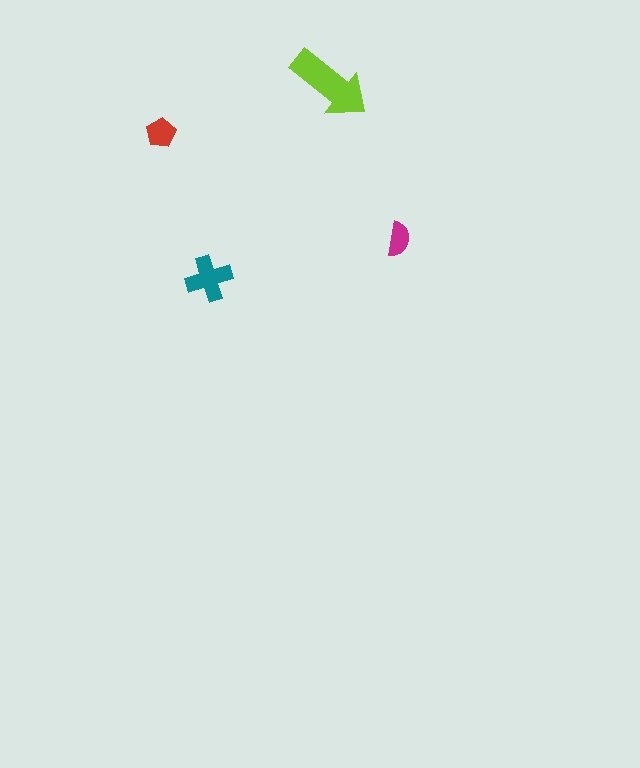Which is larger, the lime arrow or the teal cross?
The lime arrow.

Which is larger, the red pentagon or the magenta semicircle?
The red pentagon.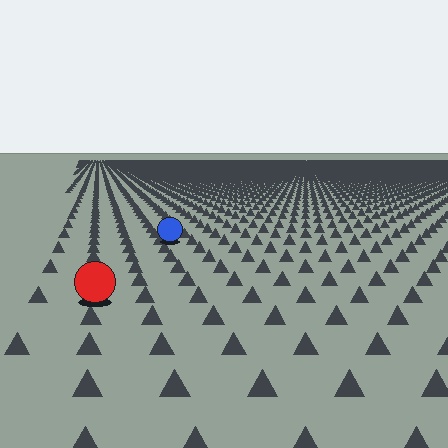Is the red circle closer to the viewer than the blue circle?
Yes. The red circle is closer — you can tell from the texture gradient: the ground texture is coarser near it.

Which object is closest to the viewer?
The red circle is closest. The texture marks near it are larger and more spread out.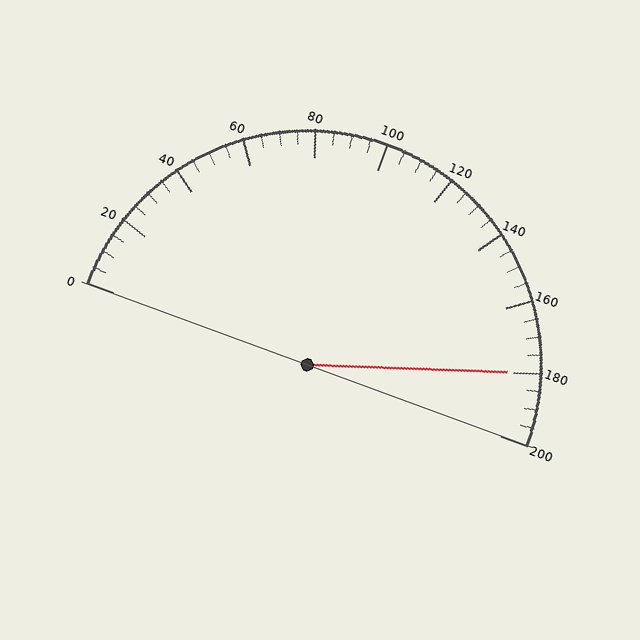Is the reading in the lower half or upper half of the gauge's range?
The reading is in the upper half of the range (0 to 200).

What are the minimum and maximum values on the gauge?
The gauge ranges from 0 to 200.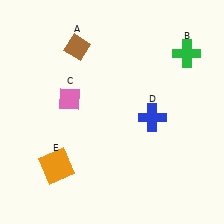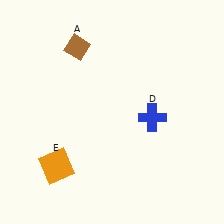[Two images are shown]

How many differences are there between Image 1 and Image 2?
There are 2 differences between the two images.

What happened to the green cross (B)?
The green cross (B) was removed in Image 2. It was in the top-right area of Image 1.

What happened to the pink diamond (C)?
The pink diamond (C) was removed in Image 2. It was in the top-left area of Image 1.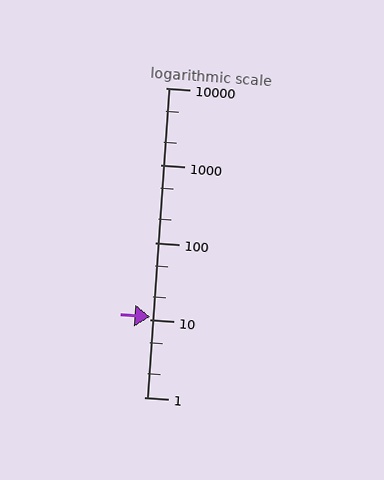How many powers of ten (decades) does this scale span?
The scale spans 4 decades, from 1 to 10000.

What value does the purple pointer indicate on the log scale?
The pointer indicates approximately 11.